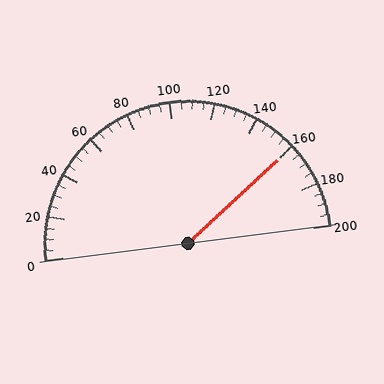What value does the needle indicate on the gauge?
The needle indicates approximately 160.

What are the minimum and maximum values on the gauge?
The gauge ranges from 0 to 200.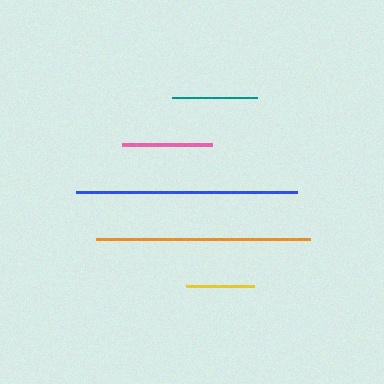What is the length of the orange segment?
The orange segment is approximately 214 pixels long.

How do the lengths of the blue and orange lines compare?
The blue and orange lines are approximately the same length.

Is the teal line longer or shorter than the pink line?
The pink line is longer than the teal line.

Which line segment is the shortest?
The yellow line is the shortest at approximately 68 pixels.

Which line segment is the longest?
The blue line is the longest at approximately 221 pixels.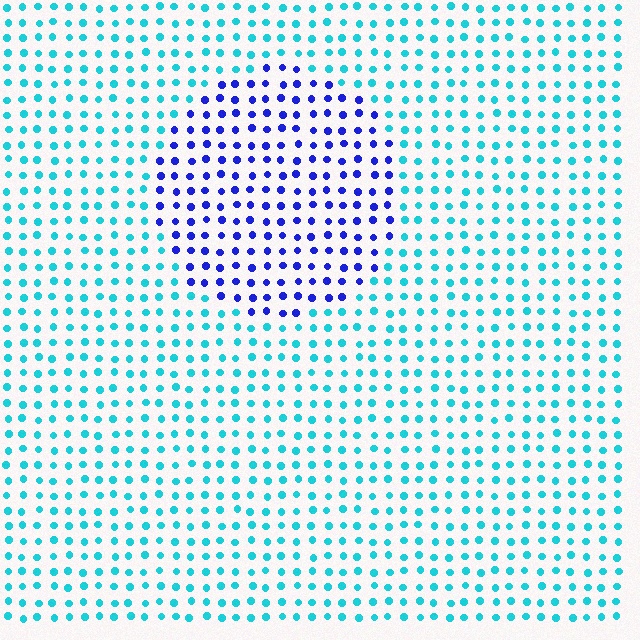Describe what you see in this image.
The image is filled with small cyan elements in a uniform arrangement. A circle-shaped region is visible where the elements are tinted to a slightly different hue, forming a subtle color boundary.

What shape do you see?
I see a circle.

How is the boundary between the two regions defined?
The boundary is defined purely by a slight shift in hue (about 56 degrees). Spacing, size, and orientation are identical on both sides.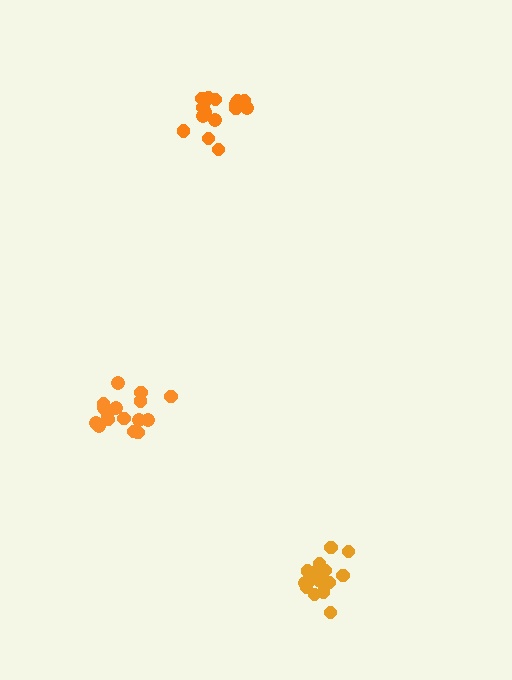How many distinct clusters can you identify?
There are 3 distinct clusters.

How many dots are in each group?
Group 1: 16 dots, Group 2: 17 dots, Group 3: 15 dots (48 total).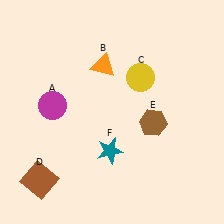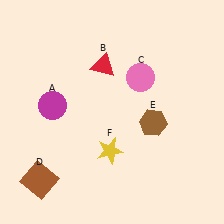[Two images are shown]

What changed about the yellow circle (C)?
In Image 1, C is yellow. In Image 2, it changed to pink.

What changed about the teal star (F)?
In Image 1, F is teal. In Image 2, it changed to yellow.